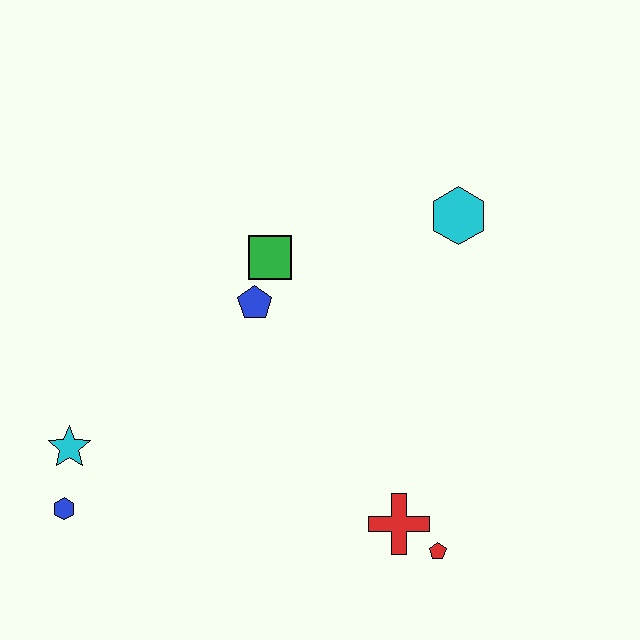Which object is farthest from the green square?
The red pentagon is farthest from the green square.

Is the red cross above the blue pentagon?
No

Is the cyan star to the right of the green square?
No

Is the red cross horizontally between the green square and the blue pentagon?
No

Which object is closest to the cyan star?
The blue hexagon is closest to the cyan star.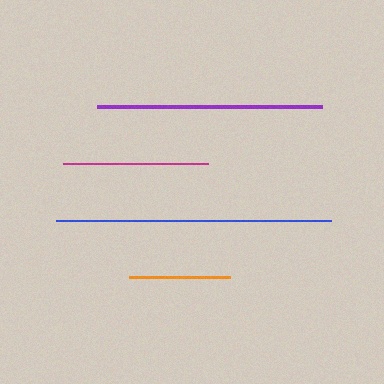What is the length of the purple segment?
The purple segment is approximately 225 pixels long.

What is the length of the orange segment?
The orange segment is approximately 101 pixels long.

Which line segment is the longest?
The blue line is the longest at approximately 276 pixels.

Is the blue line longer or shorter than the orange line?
The blue line is longer than the orange line.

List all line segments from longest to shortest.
From longest to shortest: blue, purple, magenta, orange.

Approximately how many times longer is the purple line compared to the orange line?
The purple line is approximately 2.2 times the length of the orange line.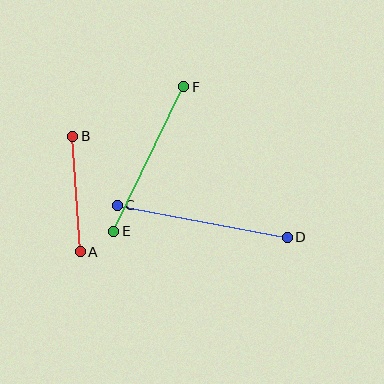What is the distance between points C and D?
The distance is approximately 173 pixels.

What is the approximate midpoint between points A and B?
The midpoint is at approximately (77, 194) pixels.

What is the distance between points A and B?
The distance is approximately 116 pixels.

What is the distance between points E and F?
The distance is approximately 161 pixels.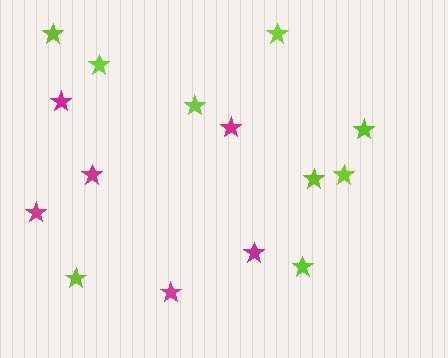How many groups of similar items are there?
There are 2 groups: one group of lime stars (9) and one group of magenta stars (6).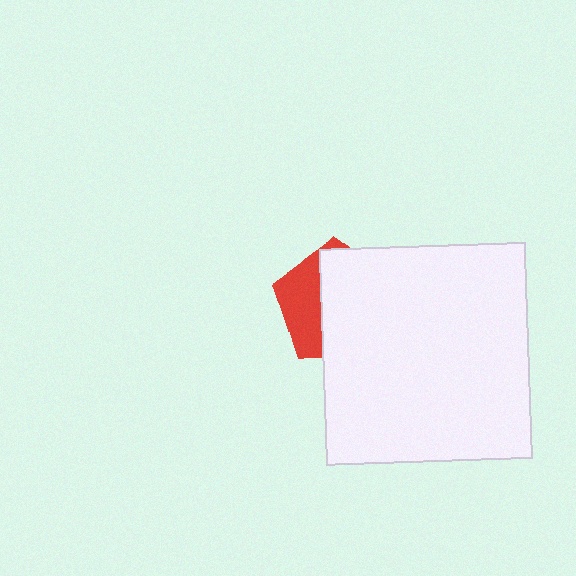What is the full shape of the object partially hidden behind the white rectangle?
The partially hidden object is a red pentagon.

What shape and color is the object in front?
The object in front is a white rectangle.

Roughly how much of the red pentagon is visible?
A small part of it is visible (roughly 34%).